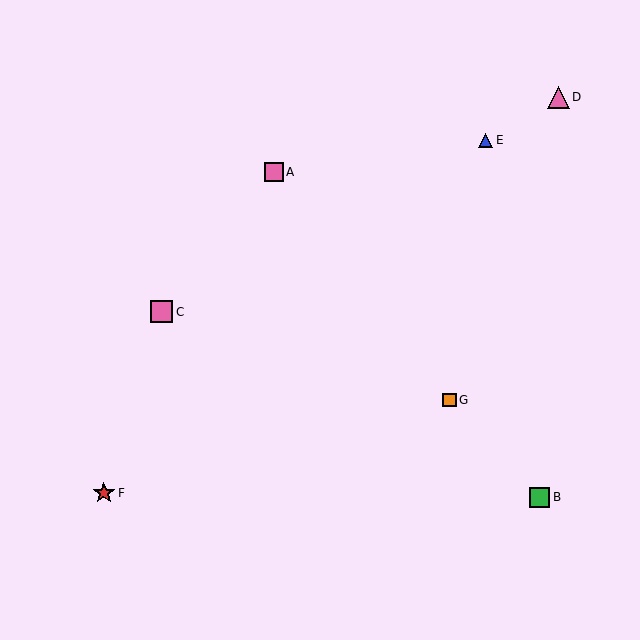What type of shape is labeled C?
Shape C is a pink square.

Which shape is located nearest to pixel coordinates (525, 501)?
The green square (labeled B) at (540, 497) is nearest to that location.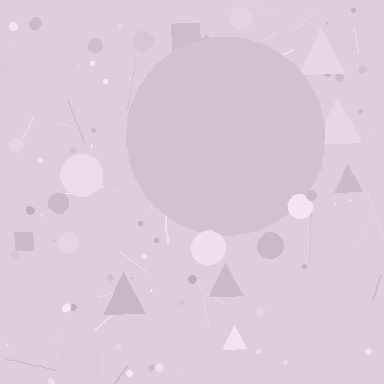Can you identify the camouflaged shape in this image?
The camouflaged shape is a circle.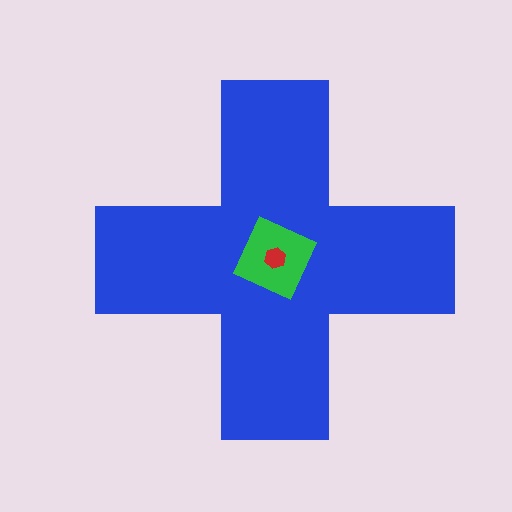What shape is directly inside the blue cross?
The green diamond.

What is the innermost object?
The red hexagon.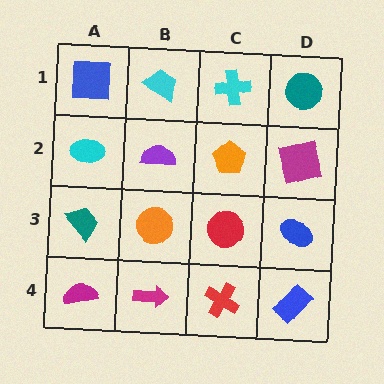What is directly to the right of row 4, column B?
A red cross.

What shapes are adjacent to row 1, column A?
A cyan ellipse (row 2, column A), a cyan trapezoid (row 1, column B).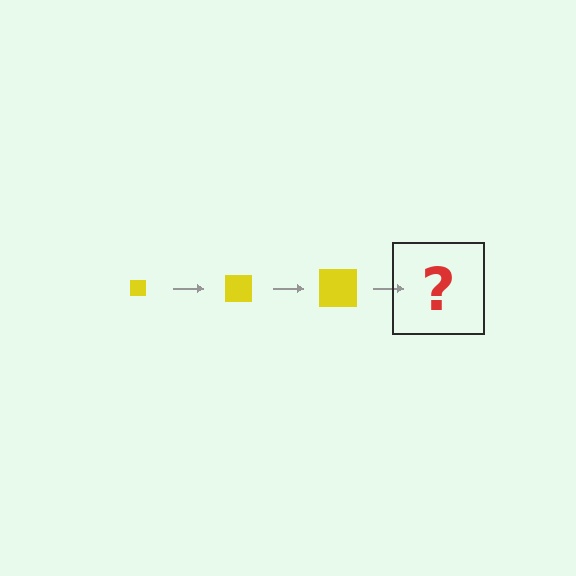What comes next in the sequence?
The next element should be a yellow square, larger than the previous one.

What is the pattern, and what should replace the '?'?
The pattern is that the square gets progressively larger each step. The '?' should be a yellow square, larger than the previous one.